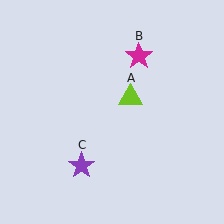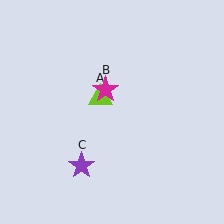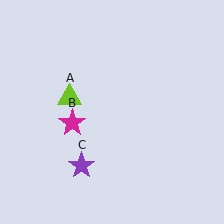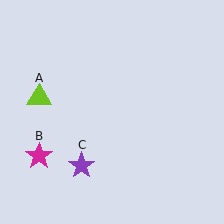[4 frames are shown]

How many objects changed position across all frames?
2 objects changed position: lime triangle (object A), magenta star (object B).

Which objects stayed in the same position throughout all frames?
Purple star (object C) remained stationary.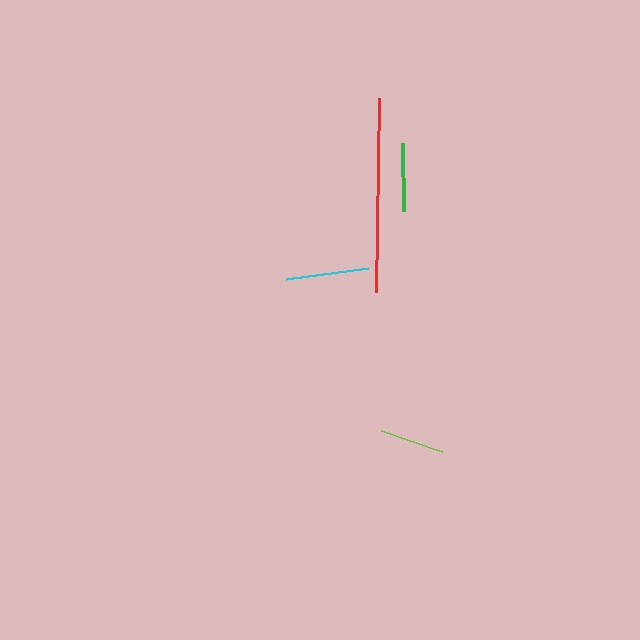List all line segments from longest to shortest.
From longest to shortest: red, cyan, green, lime.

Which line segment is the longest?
The red line is the longest at approximately 194 pixels.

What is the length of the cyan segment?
The cyan segment is approximately 83 pixels long.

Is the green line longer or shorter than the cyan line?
The cyan line is longer than the green line.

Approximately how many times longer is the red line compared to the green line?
The red line is approximately 2.8 times the length of the green line.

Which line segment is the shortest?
The lime line is the shortest at approximately 64 pixels.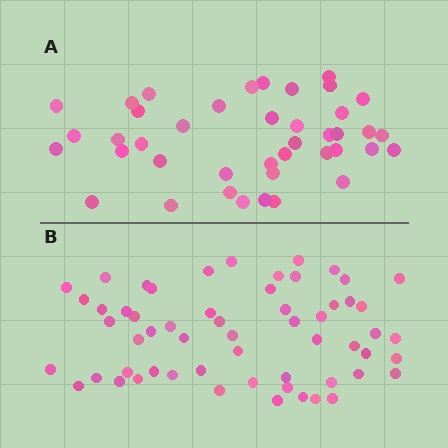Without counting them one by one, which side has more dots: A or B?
Region B (the bottom region) has more dots.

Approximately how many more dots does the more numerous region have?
Region B has approximately 15 more dots than region A.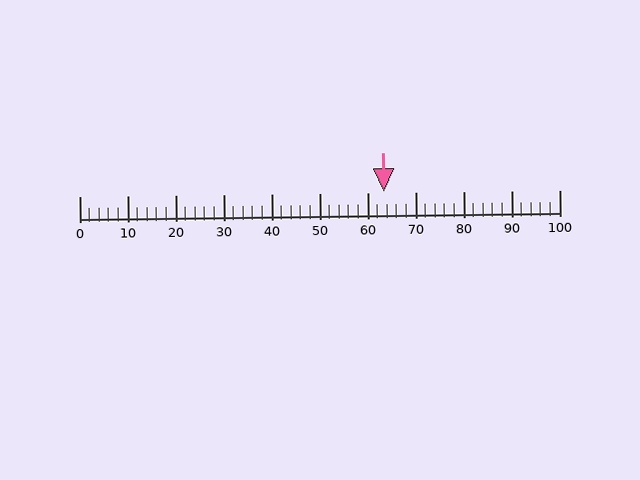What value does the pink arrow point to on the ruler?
The pink arrow points to approximately 64.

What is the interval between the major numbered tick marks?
The major tick marks are spaced 10 units apart.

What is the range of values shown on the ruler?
The ruler shows values from 0 to 100.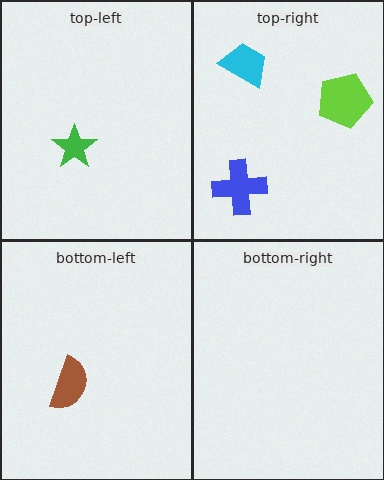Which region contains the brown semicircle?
The bottom-left region.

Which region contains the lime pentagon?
The top-right region.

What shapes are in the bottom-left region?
The brown semicircle.